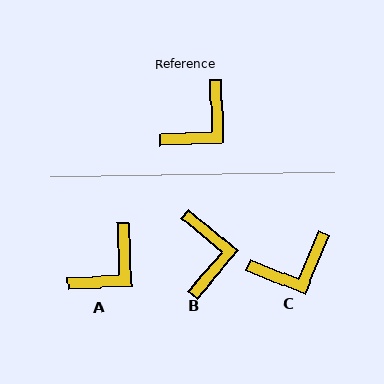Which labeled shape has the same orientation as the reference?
A.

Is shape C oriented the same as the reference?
No, it is off by about 24 degrees.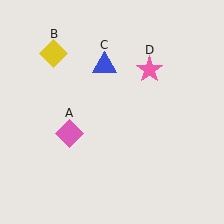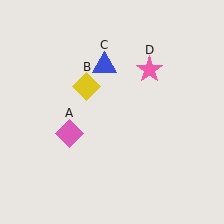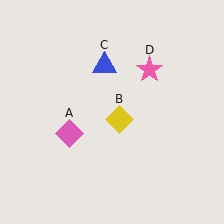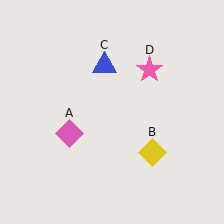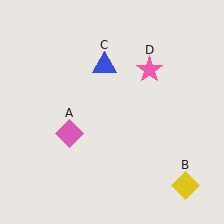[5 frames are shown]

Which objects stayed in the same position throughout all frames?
Pink diamond (object A) and blue triangle (object C) and pink star (object D) remained stationary.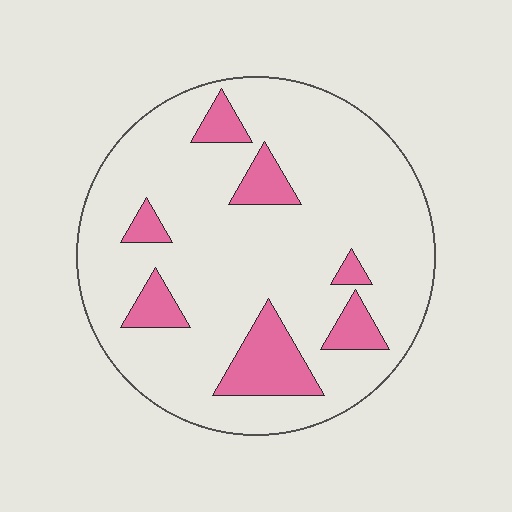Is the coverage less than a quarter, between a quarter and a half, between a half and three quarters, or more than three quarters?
Less than a quarter.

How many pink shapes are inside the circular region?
7.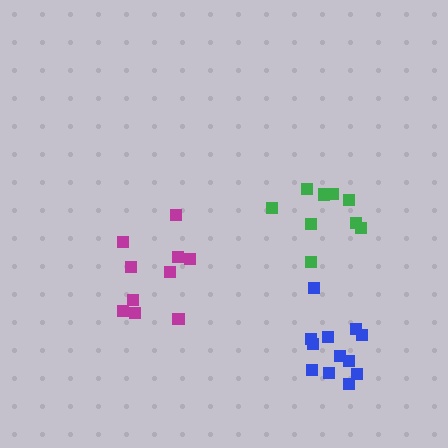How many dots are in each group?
Group 1: 10 dots, Group 2: 12 dots, Group 3: 9 dots (31 total).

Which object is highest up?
The green cluster is topmost.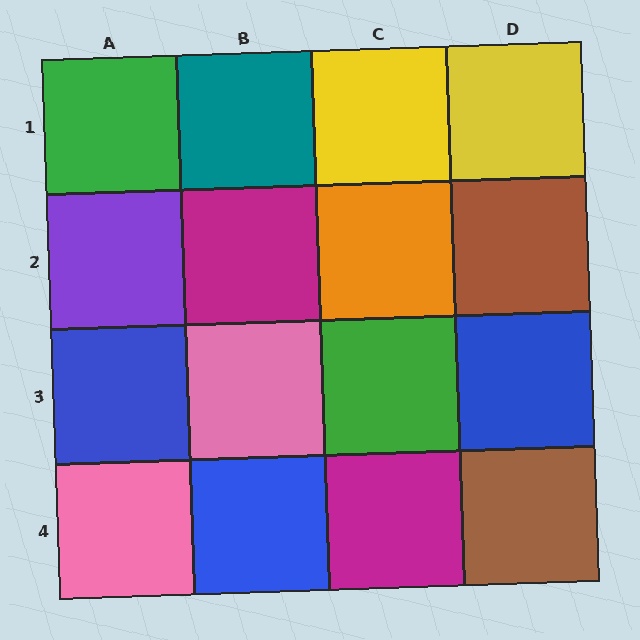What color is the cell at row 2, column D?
Brown.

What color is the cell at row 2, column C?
Orange.